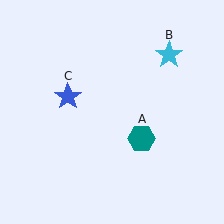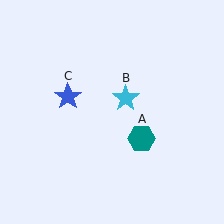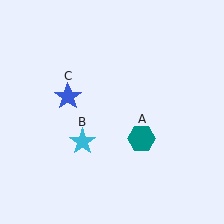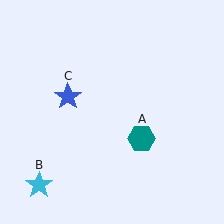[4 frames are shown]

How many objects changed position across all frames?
1 object changed position: cyan star (object B).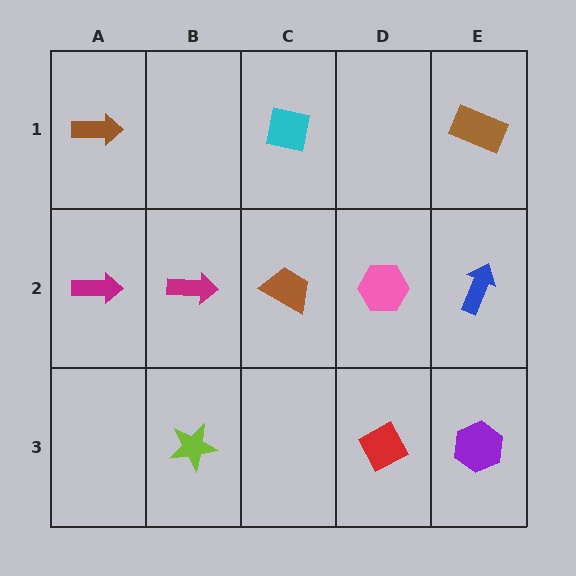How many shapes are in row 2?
5 shapes.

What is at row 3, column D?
A red diamond.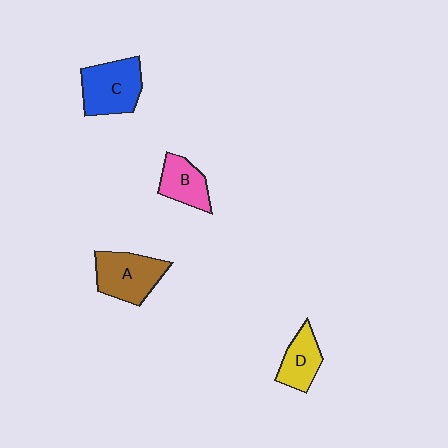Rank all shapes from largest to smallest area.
From largest to smallest: C (blue), A (brown), B (pink), D (yellow).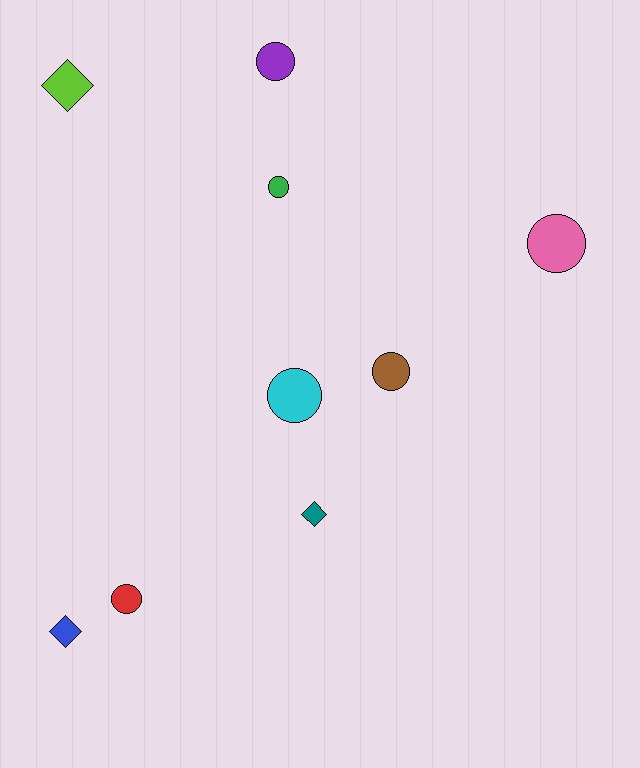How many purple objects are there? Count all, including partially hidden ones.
There is 1 purple object.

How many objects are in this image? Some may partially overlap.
There are 9 objects.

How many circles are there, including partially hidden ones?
There are 6 circles.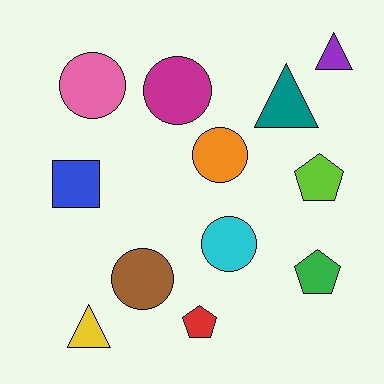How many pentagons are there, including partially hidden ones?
There are 3 pentagons.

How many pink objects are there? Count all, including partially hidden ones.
There is 1 pink object.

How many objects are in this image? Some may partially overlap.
There are 12 objects.